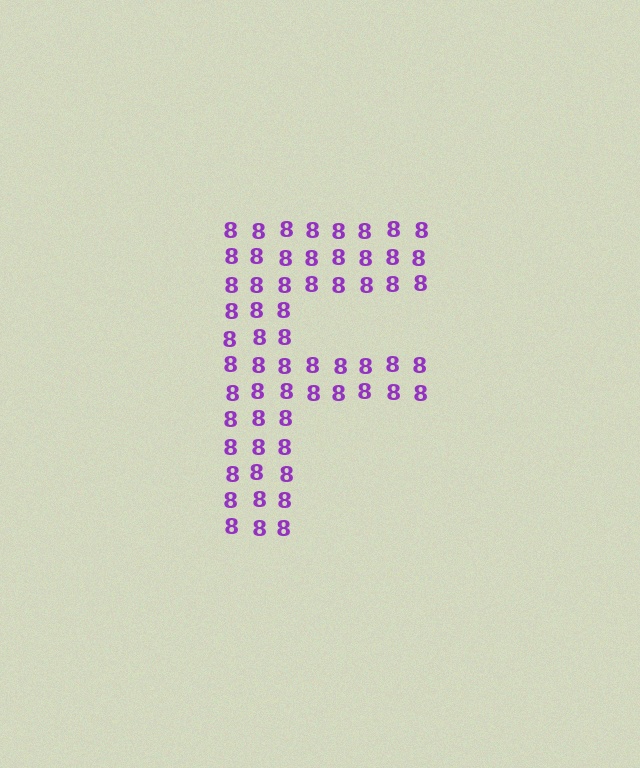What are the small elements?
The small elements are digit 8's.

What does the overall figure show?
The overall figure shows the letter F.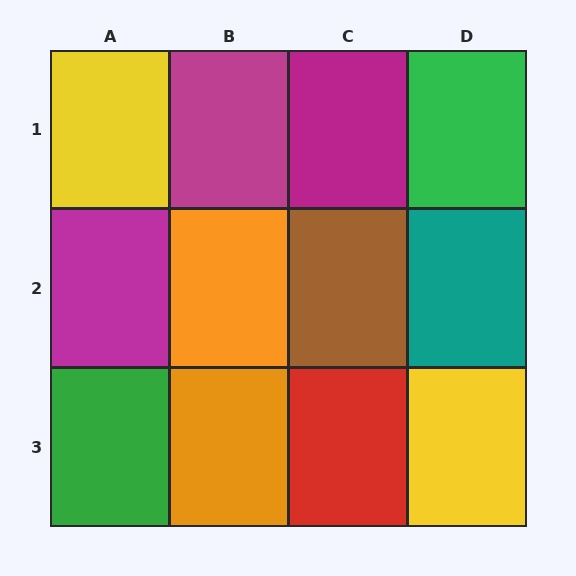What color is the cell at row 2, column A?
Magenta.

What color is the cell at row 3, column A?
Green.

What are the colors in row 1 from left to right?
Yellow, magenta, magenta, green.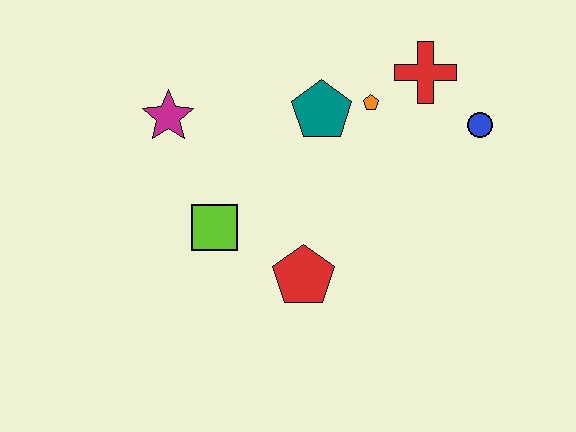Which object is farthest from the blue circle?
The magenta star is farthest from the blue circle.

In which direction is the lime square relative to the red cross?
The lime square is to the left of the red cross.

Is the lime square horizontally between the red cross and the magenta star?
Yes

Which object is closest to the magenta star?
The lime square is closest to the magenta star.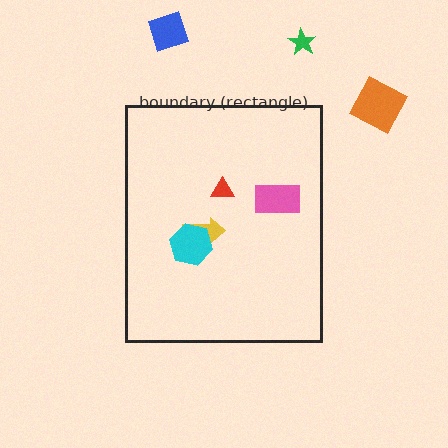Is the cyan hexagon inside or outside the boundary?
Inside.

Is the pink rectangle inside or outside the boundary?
Inside.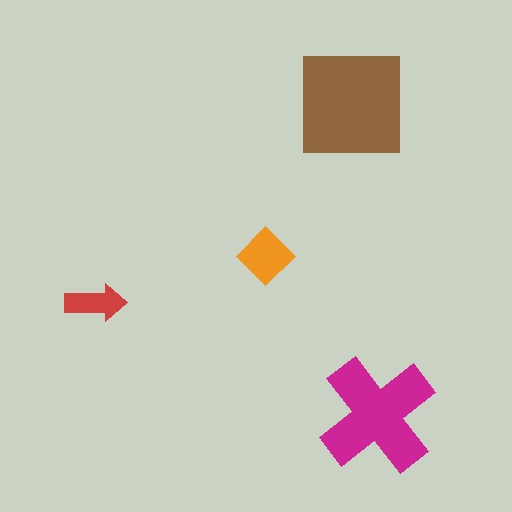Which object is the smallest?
The red arrow.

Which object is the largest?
The brown square.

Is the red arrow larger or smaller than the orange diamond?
Smaller.